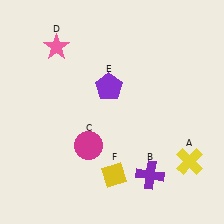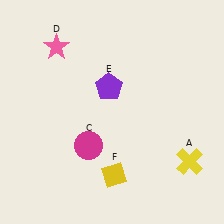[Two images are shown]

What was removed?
The purple cross (B) was removed in Image 2.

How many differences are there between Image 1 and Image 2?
There is 1 difference between the two images.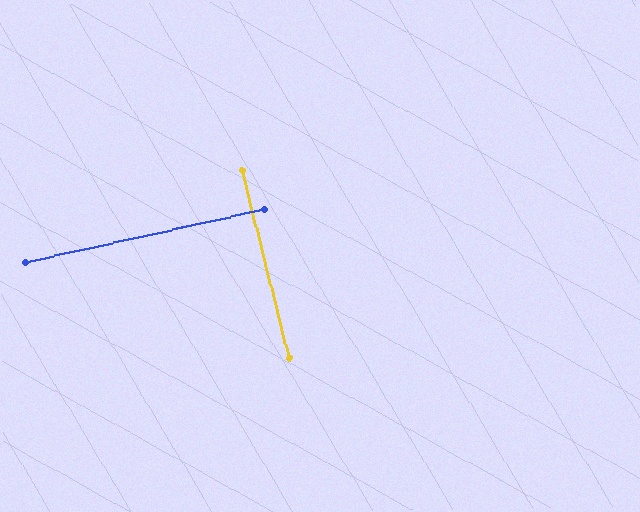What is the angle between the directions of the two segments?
Approximately 88 degrees.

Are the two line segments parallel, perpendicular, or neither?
Perpendicular — they meet at approximately 88°.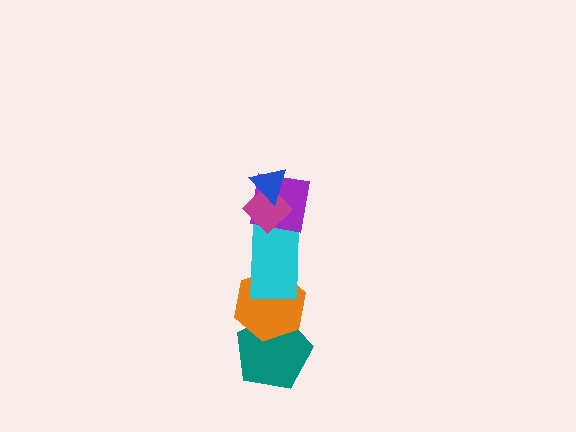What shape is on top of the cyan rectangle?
The purple square is on top of the cyan rectangle.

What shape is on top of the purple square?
The magenta diamond is on top of the purple square.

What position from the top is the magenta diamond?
The magenta diamond is 2nd from the top.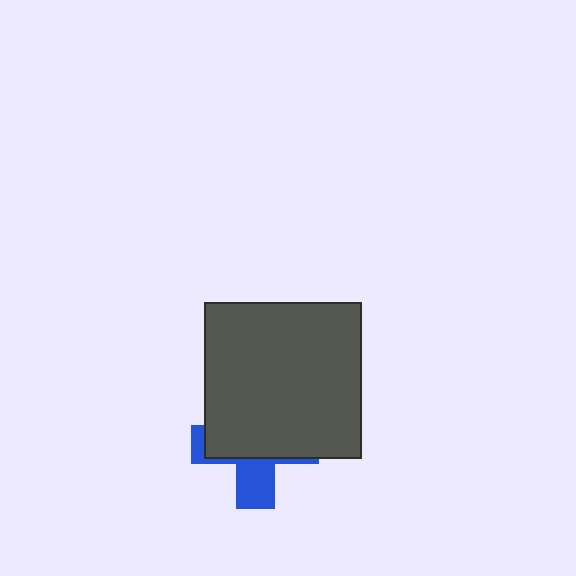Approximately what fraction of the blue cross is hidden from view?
Roughly 67% of the blue cross is hidden behind the dark gray square.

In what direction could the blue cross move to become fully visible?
The blue cross could move down. That would shift it out from behind the dark gray square entirely.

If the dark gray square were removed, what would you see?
You would see the complete blue cross.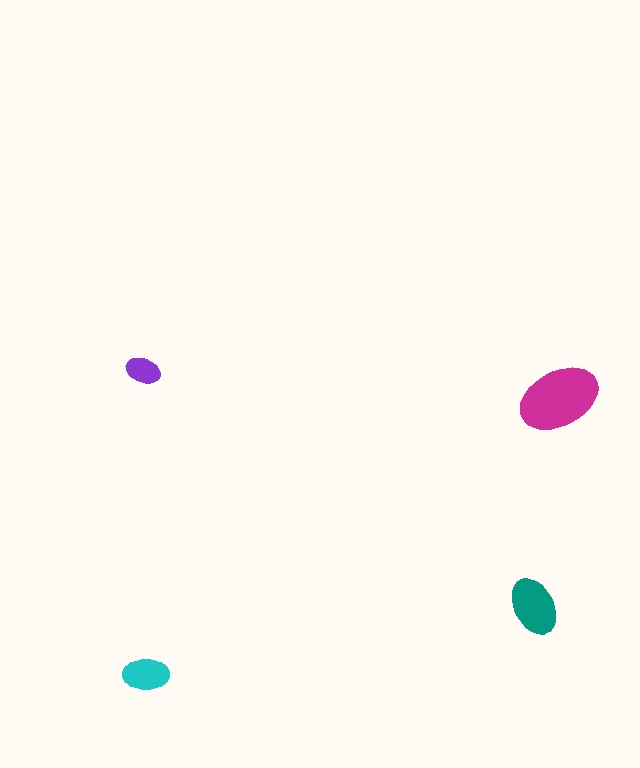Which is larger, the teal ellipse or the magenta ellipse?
The magenta one.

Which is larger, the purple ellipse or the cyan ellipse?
The cyan one.